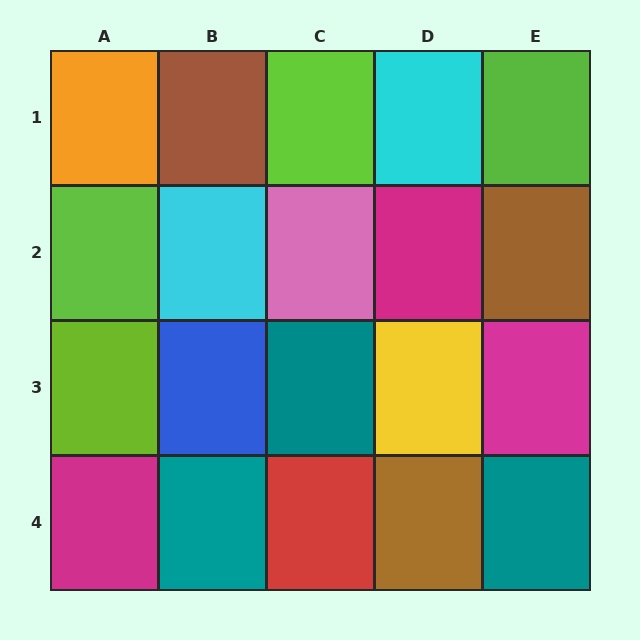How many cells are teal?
3 cells are teal.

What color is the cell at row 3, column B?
Blue.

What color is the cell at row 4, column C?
Red.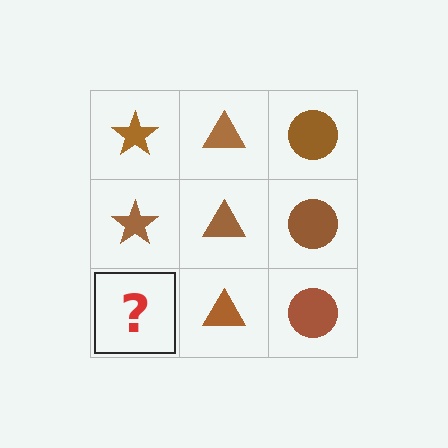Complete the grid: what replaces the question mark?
The question mark should be replaced with a brown star.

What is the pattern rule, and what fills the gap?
The rule is that each column has a consistent shape. The gap should be filled with a brown star.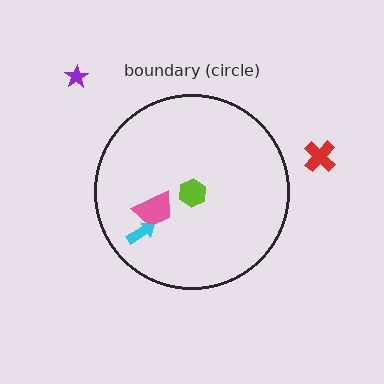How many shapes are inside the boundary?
3 inside, 2 outside.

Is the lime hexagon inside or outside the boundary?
Inside.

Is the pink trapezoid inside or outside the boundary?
Inside.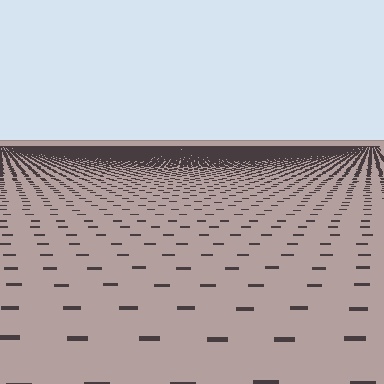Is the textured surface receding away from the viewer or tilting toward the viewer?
The surface is receding away from the viewer. Texture elements get smaller and denser toward the top.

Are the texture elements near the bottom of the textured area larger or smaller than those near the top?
Larger. Near the bottom, elements are closer to the viewer and appear at a bigger on-screen size.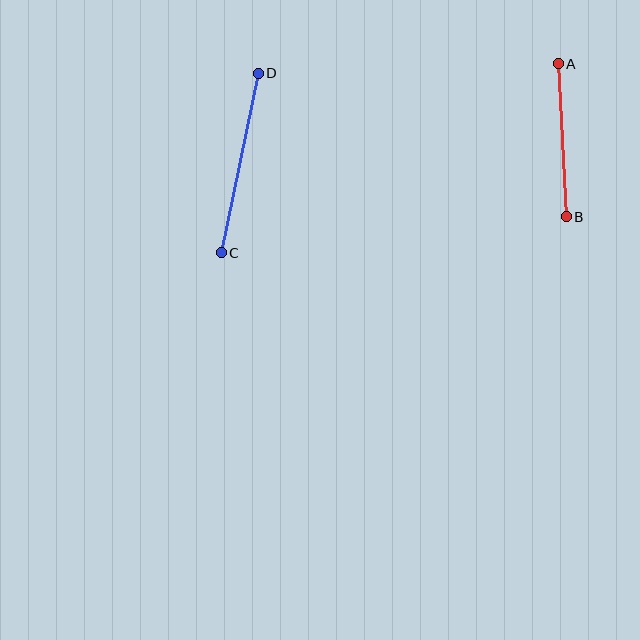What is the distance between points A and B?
The distance is approximately 153 pixels.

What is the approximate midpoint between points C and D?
The midpoint is at approximately (240, 163) pixels.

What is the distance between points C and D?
The distance is approximately 183 pixels.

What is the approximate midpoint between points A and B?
The midpoint is at approximately (562, 140) pixels.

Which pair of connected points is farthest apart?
Points C and D are farthest apart.